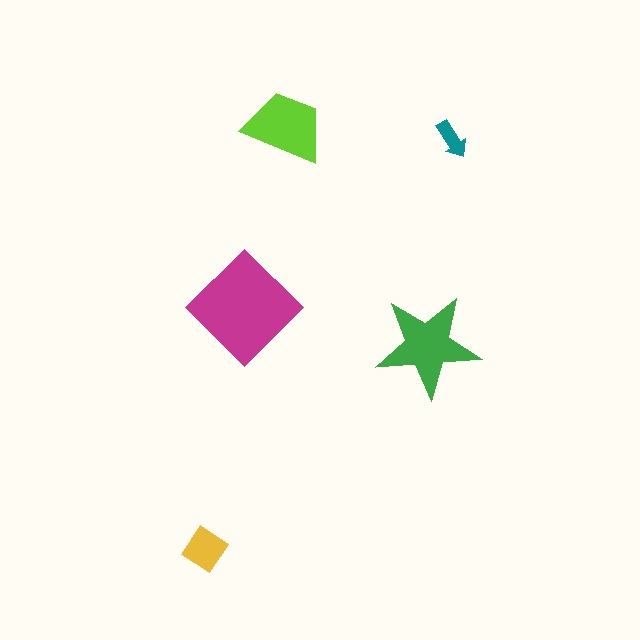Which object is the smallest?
The teal arrow.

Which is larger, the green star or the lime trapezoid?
The green star.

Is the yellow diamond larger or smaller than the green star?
Smaller.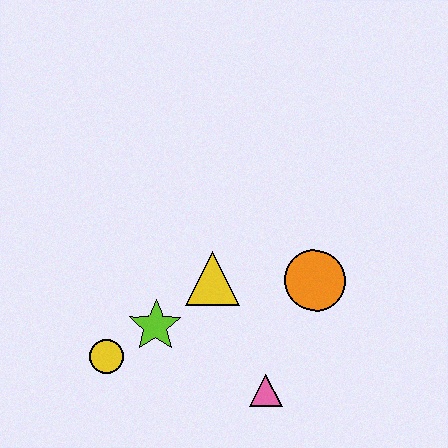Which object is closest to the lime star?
The yellow circle is closest to the lime star.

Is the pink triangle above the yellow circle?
No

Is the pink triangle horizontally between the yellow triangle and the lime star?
No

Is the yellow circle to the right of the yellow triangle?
No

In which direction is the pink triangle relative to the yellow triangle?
The pink triangle is below the yellow triangle.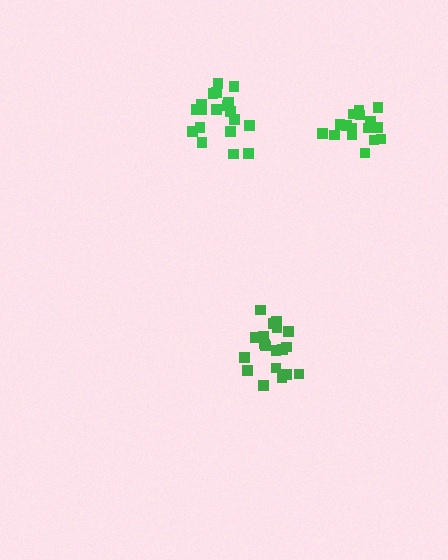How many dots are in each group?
Group 1: 19 dots, Group 2: 19 dots, Group 3: 16 dots (54 total).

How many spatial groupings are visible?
There are 3 spatial groupings.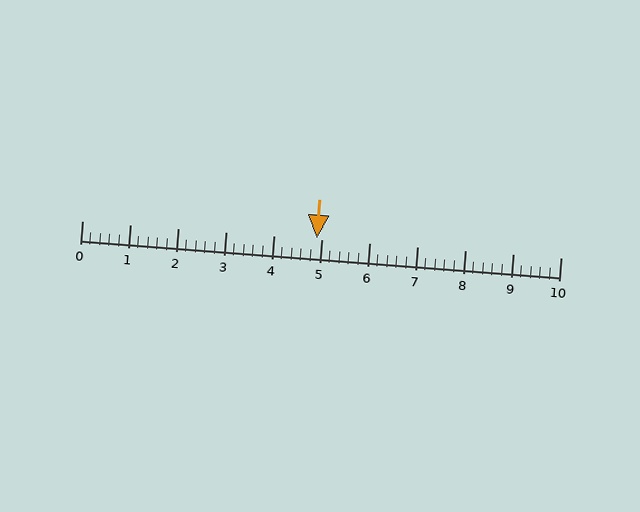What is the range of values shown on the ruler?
The ruler shows values from 0 to 10.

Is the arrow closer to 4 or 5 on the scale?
The arrow is closer to 5.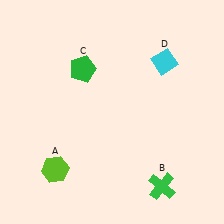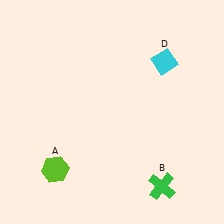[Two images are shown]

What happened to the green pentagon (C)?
The green pentagon (C) was removed in Image 2. It was in the top-left area of Image 1.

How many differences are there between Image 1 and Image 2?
There is 1 difference between the two images.